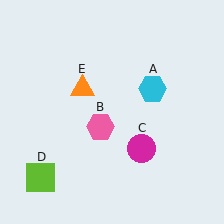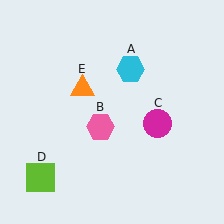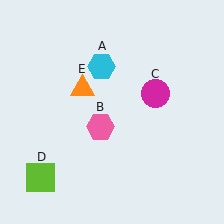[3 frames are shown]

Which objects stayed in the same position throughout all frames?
Pink hexagon (object B) and lime square (object D) and orange triangle (object E) remained stationary.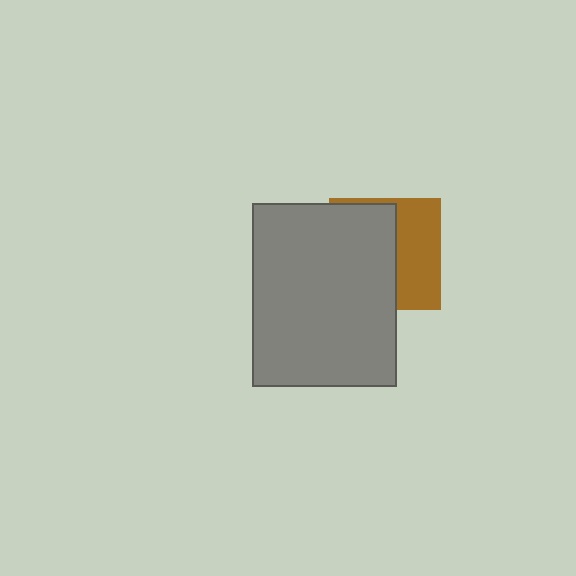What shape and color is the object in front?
The object in front is a gray rectangle.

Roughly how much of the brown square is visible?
A small part of it is visible (roughly 43%).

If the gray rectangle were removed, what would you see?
You would see the complete brown square.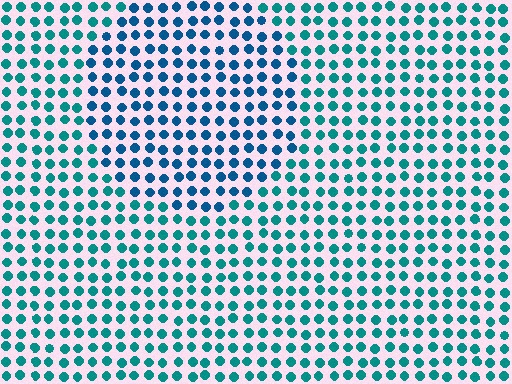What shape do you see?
I see a circle.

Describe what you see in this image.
The image is filled with small teal elements in a uniform arrangement. A circle-shaped region is visible where the elements are tinted to a slightly different hue, forming a subtle color boundary.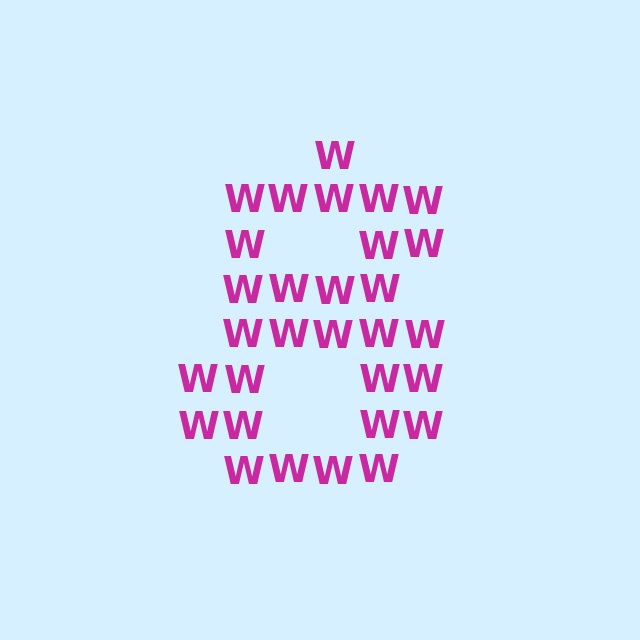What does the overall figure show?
The overall figure shows the digit 8.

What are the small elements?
The small elements are letter W's.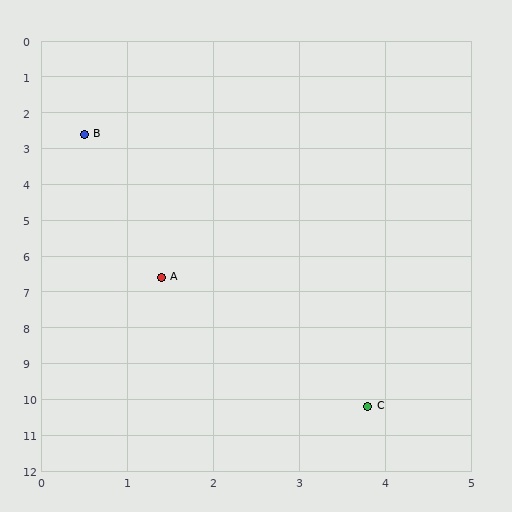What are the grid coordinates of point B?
Point B is at approximately (0.5, 2.6).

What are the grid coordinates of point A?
Point A is at approximately (1.4, 6.6).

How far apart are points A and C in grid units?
Points A and C are about 4.3 grid units apart.